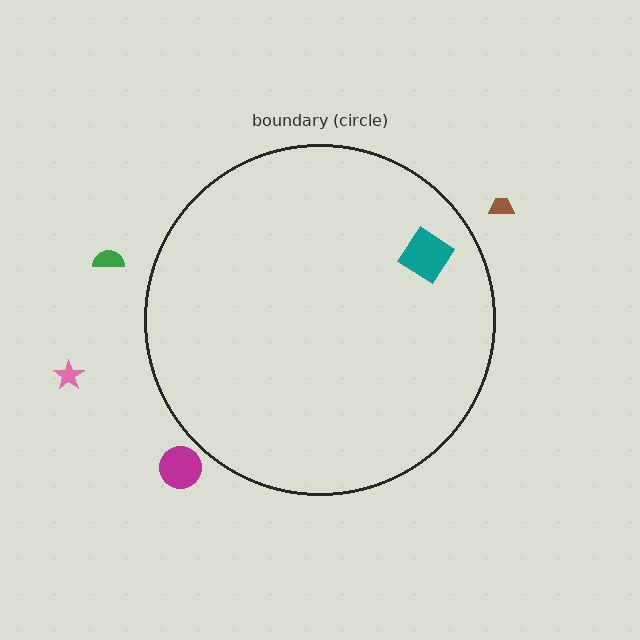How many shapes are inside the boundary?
1 inside, 4 outside.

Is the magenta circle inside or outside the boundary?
Outside.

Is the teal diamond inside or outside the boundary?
Inside.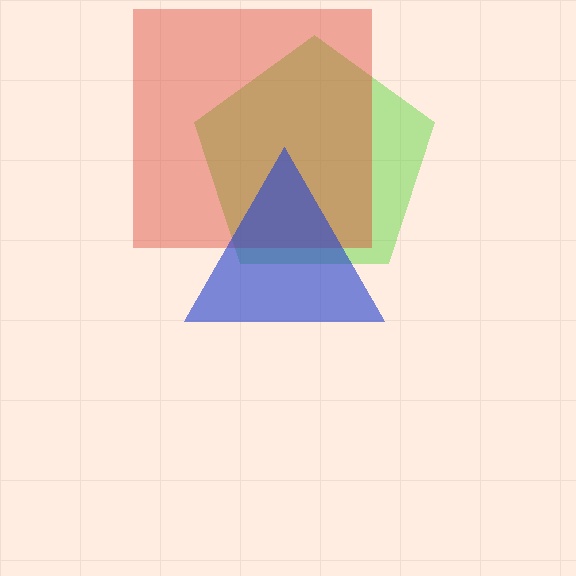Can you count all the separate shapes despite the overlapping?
Yes, there are 3 separate shapes.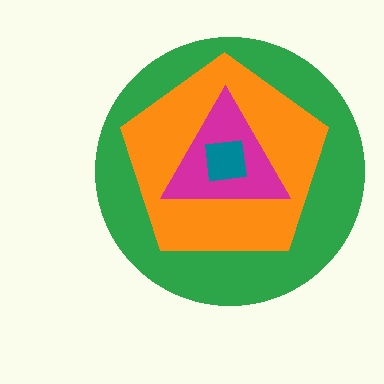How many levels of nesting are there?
4.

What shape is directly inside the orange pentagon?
The magenta triangle.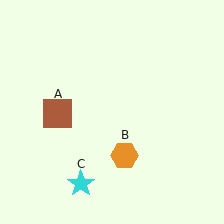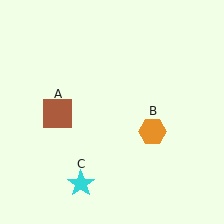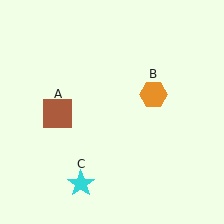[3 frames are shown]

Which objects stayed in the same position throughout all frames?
Brown square (object A) and cyan star (object C) remained stationary.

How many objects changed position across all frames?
1 object changed position: orange hexagon (object B).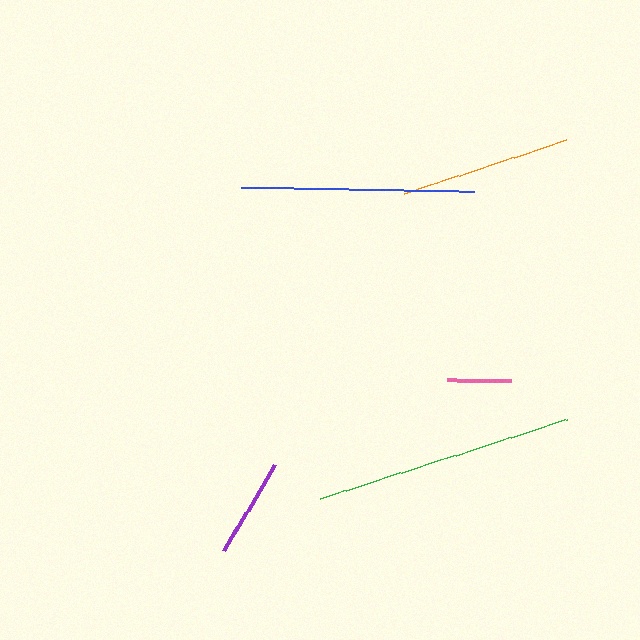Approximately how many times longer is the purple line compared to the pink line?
The purple line is approximately 1.6 times the length of the pink line.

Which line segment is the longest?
The green line is the longest at approximately 259 pixels.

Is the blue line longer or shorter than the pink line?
The blue line is longer than the pink line.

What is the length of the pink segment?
The pink segment is approximately 63 pixels long.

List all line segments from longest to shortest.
From longest to shortest: green, blue, orange, purple, pink.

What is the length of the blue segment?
The blue segment is approximately 234 pixels long.